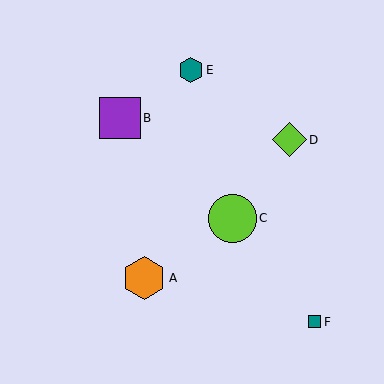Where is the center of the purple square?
The center of the purple square is at (120, 118).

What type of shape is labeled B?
Shape B is a purple square.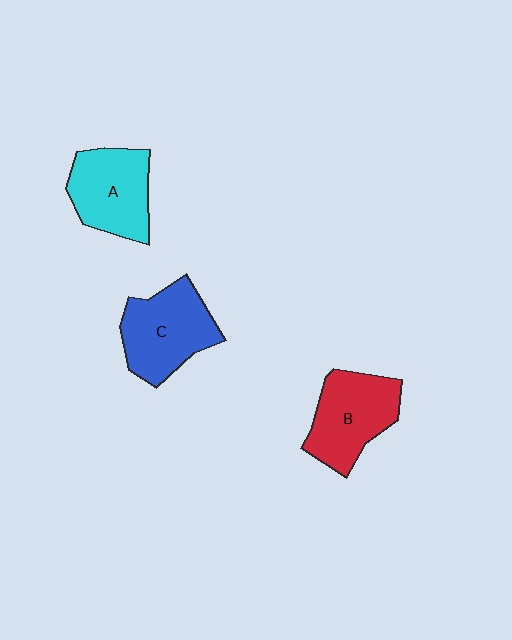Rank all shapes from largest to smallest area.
From largest to smallest: C (blue), B (red), A (cyan).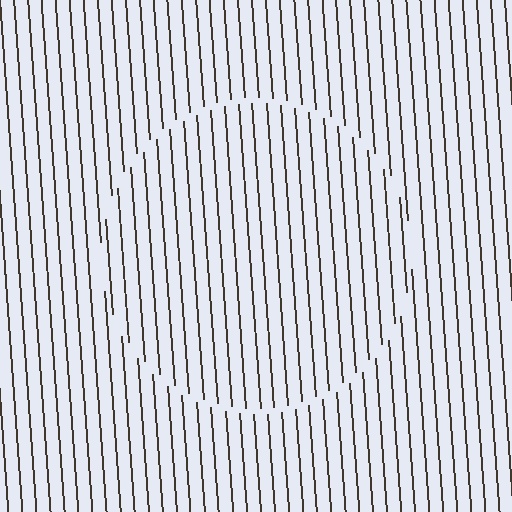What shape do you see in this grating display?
An illusory circle. The interior of the shape contains the same grating, shifted by half a period — the contour is defined by the phase discontinuity where line-ends from the inner and outer gratings abut.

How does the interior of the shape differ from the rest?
The interior of the shape contains the same grating, shifted by half a period — the contour is defined by the phase discontinuity where line-ends from the inner and outer gratings abut.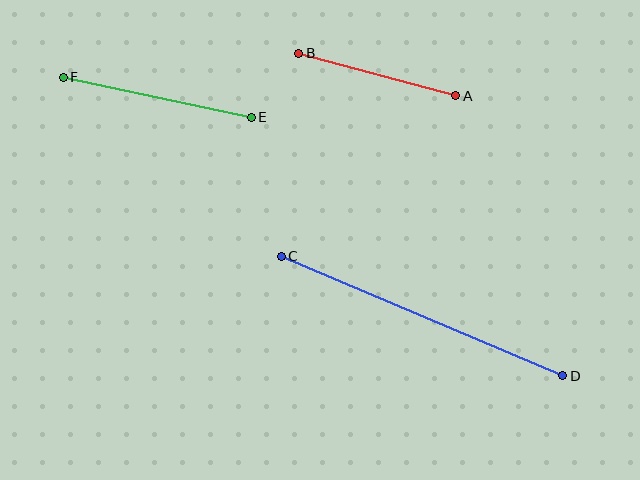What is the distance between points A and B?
The distance is approximately 163 pixels.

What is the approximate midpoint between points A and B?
The midpoint is at approximately (377, 74) pixels.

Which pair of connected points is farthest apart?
Points C and D are farthest apart.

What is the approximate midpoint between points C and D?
The midpoint is at approximately (422, 316) pixels.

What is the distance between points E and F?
The distance is approximately 192 pixels.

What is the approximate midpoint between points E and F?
The midpoint is at approximately (157, 97) pixels.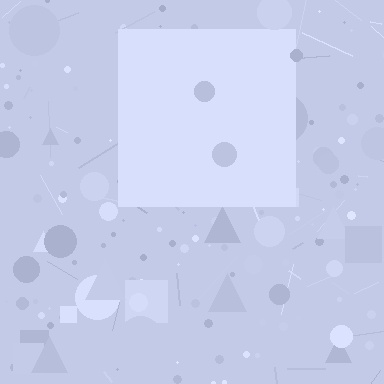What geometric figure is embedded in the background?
A square is embedded in the background.